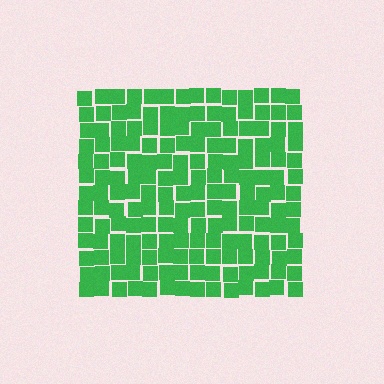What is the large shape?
The large shape is a square.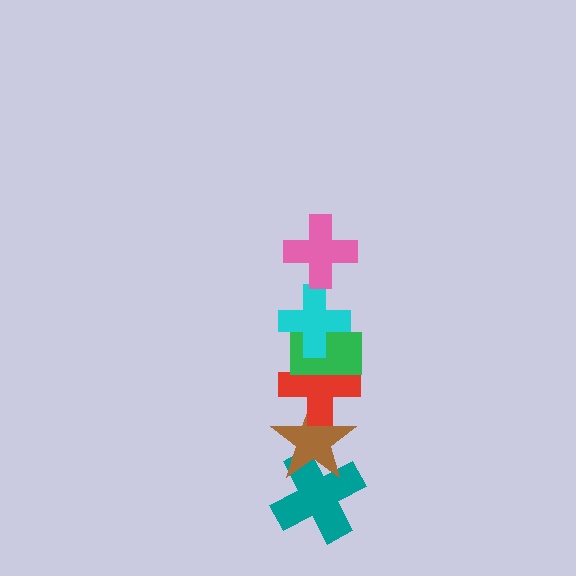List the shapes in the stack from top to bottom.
From top to bottom: the pink cross, the cyan cross, the green rectangle, the red cross, the brown star, the teal cross.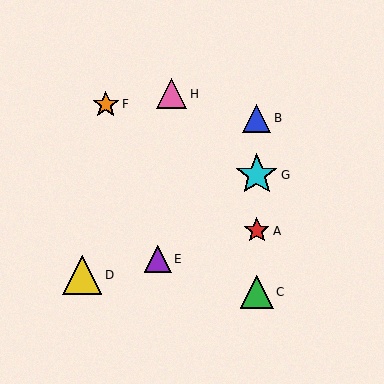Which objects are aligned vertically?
Objects A, B, C, G are aligned vertically.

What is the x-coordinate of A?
Object A is at x≈257.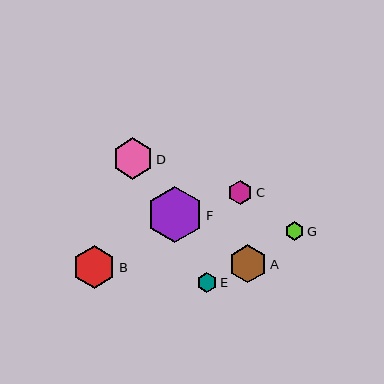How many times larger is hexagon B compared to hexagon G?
Hexagon B is approximately 2.3 times the size of hexagon G.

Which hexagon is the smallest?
Hexagon G is the smallest with a size of approximately 18 pixels.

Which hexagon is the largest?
Hexagon F is the largest with a size of approximately 56 pixels.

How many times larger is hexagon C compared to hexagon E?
Hexagon C is approximately 1.2 times the size of hexagon E.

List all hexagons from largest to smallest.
From largest to smallest: F, B, D, A, C, E, G.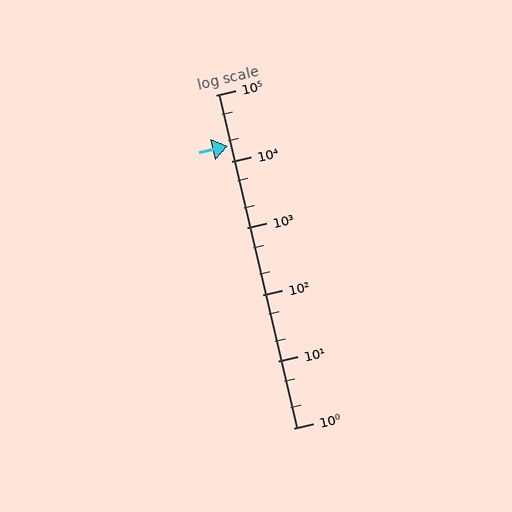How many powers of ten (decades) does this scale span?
The scale spans 5 decades, from 1 to 100000.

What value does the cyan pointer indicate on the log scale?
The pointer indicates approximately 17000.